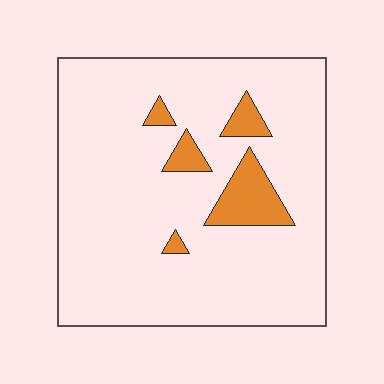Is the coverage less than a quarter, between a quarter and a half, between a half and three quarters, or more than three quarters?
Less than a quarter.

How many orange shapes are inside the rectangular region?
5.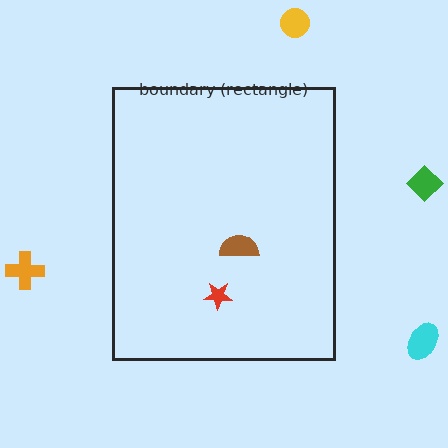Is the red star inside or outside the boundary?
Inside.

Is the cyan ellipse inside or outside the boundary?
Outside.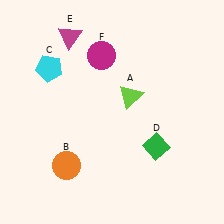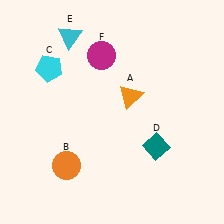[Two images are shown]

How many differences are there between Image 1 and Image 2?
There are 3 differences between the two images.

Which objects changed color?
A changed from lime to orange. D changed from green to teal. E changed from magenta to cyan.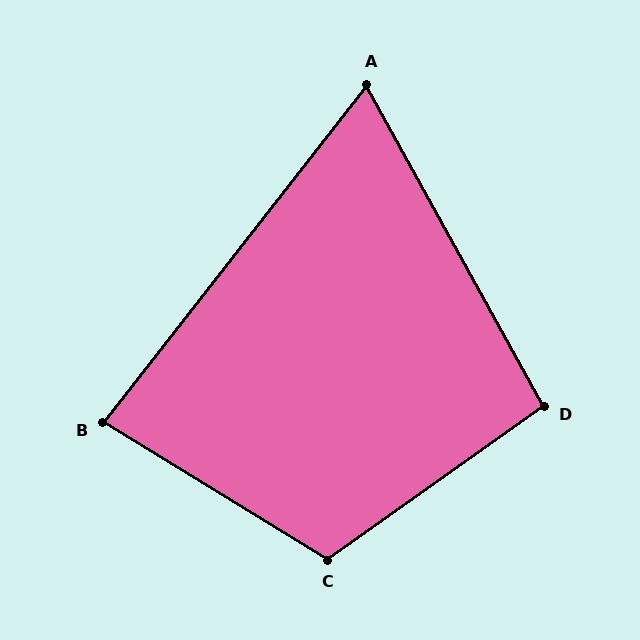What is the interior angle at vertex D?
Approximately 96 degrees (obtuse).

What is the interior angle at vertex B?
Approximately 84 degrees (acute).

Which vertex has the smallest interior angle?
A, at approximately 67 degrees.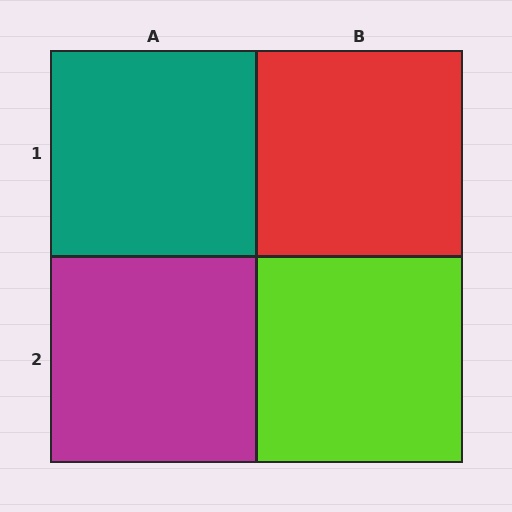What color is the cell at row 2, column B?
Lime.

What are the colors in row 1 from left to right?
Teal, red.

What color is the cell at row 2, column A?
Magenta.